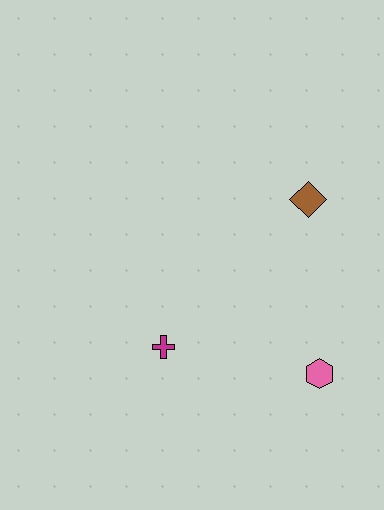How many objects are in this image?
There are 3 objects.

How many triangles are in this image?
There are no triangles.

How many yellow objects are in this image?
There are no yellow objects.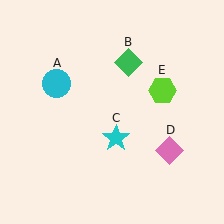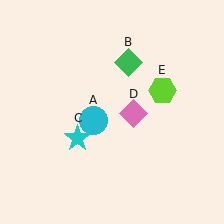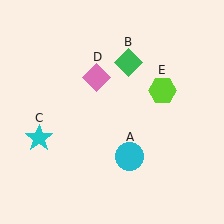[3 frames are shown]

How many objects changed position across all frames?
3 objects changed position: cyan circle (object A), cyan star (object C), pink diamond (object D).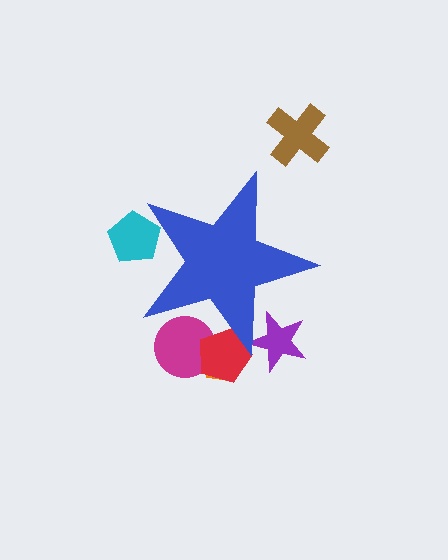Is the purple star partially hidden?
Yes, the purple star is partially hidden behind the blue star.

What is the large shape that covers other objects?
A blue star.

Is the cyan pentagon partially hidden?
Yes, the cyan pentagon is partially hidden behind the blue star.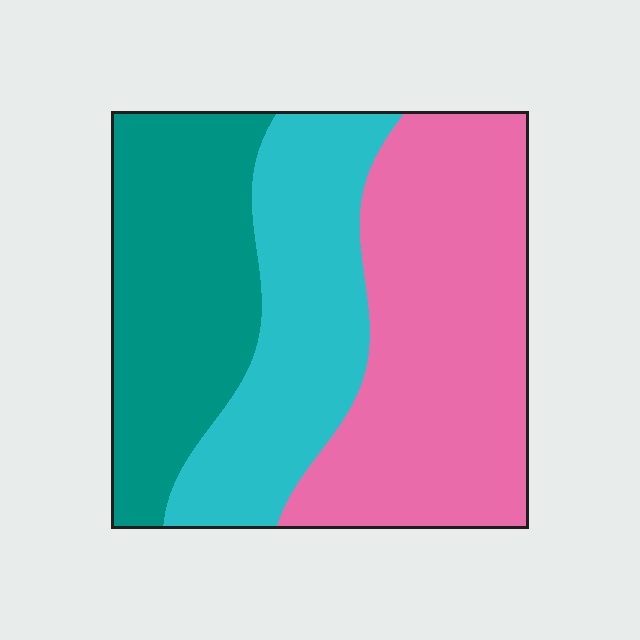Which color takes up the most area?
Pink, at roughly 40%.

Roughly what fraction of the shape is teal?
Teal takes up about one third (1/3) of the shape.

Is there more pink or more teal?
Pink.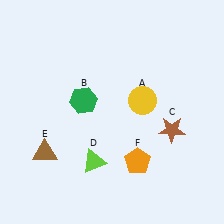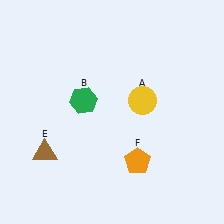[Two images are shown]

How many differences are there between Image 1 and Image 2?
There are 2 differences between the two images.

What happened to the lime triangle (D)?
The lime triangle (D) was removed in Image 2. It was in the bottom-left area of Image 1.